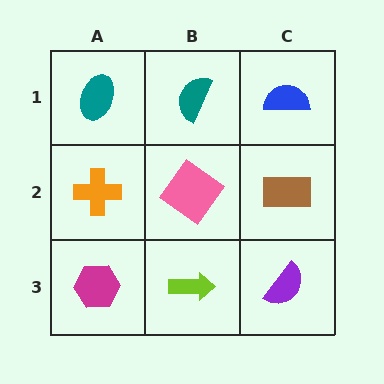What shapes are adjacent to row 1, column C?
A brown rectangle (row 2, column C), a teal semicircle (row 1, column B).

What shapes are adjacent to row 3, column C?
A brown rectangle (row 2, column C), a lime arrow (row 3, column B).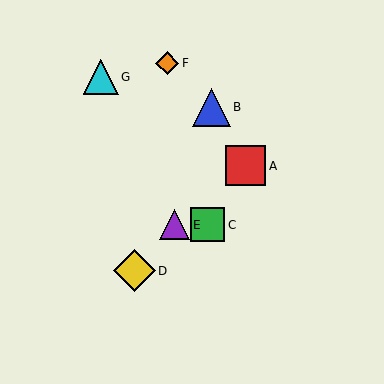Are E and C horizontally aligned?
Yes, both are at y≈225.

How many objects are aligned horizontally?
2 objects (C, E) are aligned horizontally.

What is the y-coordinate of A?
Object A is at y≈166.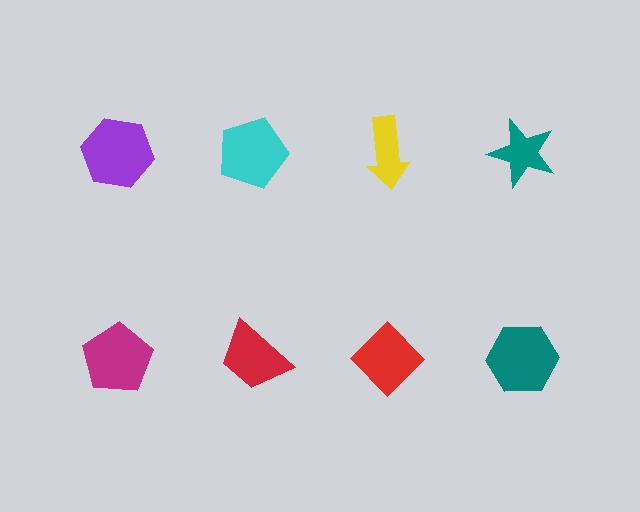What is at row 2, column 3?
A red diamond.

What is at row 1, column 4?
A teal star.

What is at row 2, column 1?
A magenta pentagon.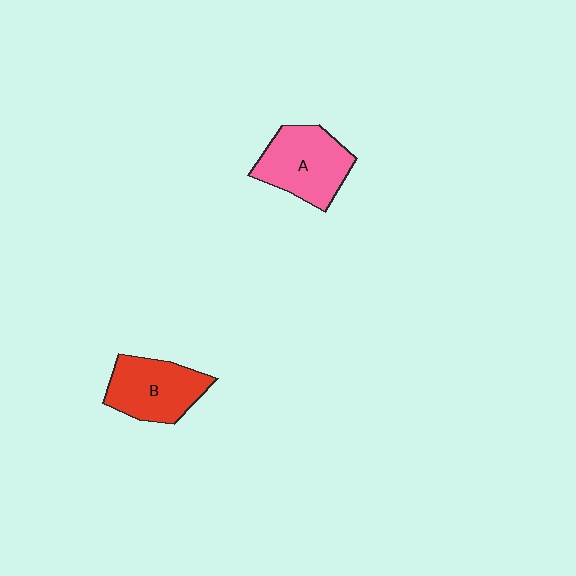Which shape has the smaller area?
Shape B (red).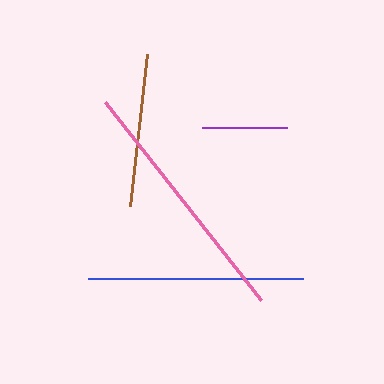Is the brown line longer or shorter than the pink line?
The pink line is longer than the brown line.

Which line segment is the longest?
The pink line is the longest at approximately 252 pixels.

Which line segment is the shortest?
The purple line is the shortest at approximately 85 pixels.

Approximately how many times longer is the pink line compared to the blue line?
The pink line is approximately 1.2 times the length of the blue line.